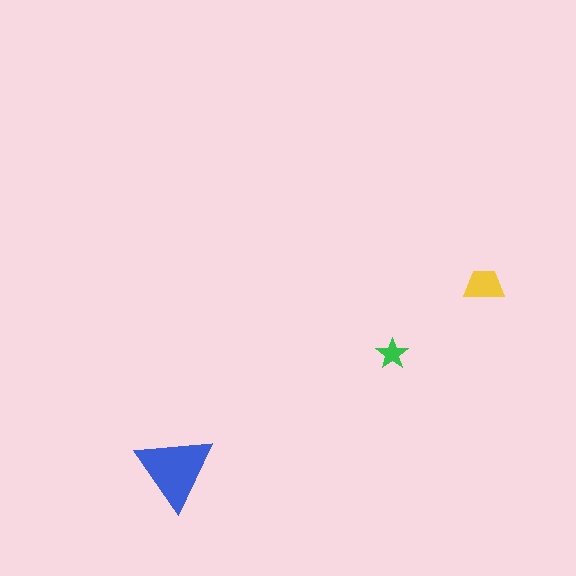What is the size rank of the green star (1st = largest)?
3rd.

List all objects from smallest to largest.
The green star, the yellow trapezoid, the blue triangle.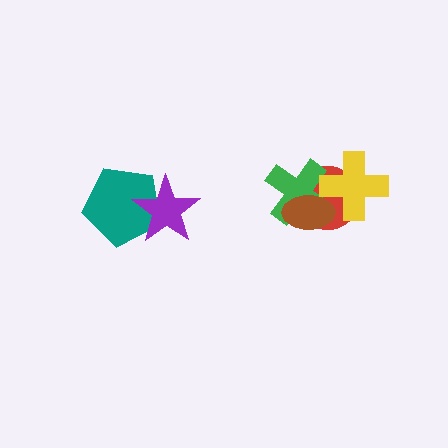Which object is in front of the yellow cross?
The brown ellipse is in front of the yellow cross.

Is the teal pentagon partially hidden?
Yes, it is partially covered by another shape.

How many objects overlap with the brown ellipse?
3 objects overlap with the brown ellipse.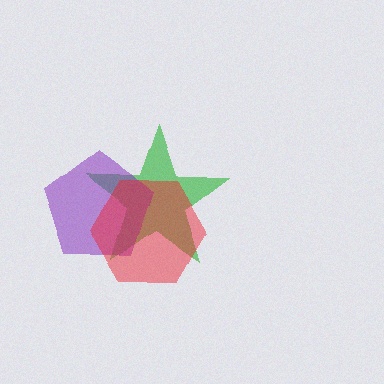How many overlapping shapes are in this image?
There are 3 overlapping shapes in the image.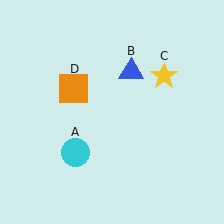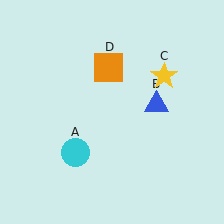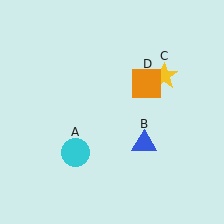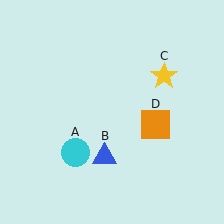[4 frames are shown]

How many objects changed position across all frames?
2 objects changed position: blue triangle (object B), orange square (object D).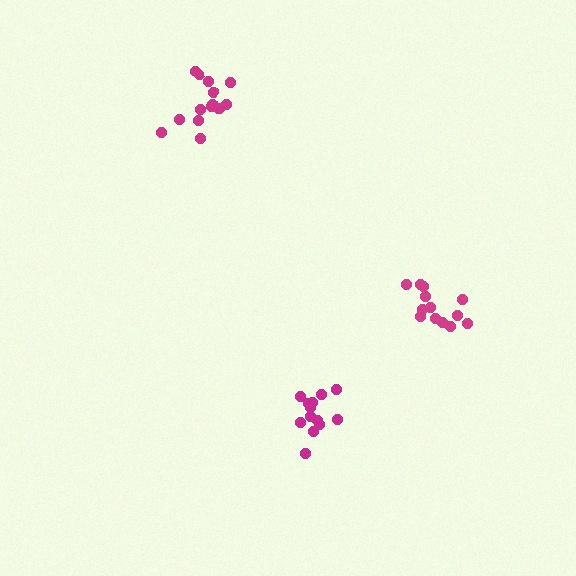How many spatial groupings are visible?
There are 3 spatial groupings.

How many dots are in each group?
Group 1: 13 dots, Group 2: 13 dots, Group 3: 14 dots (40 total).